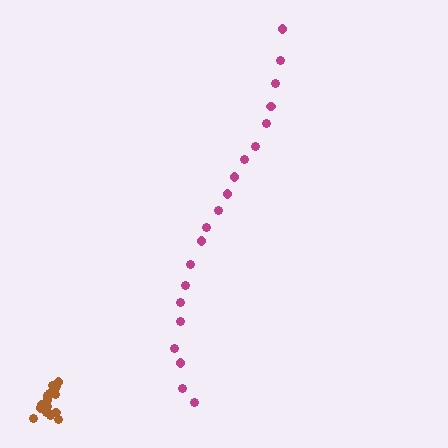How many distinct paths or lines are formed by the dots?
There are 2 distinct paths.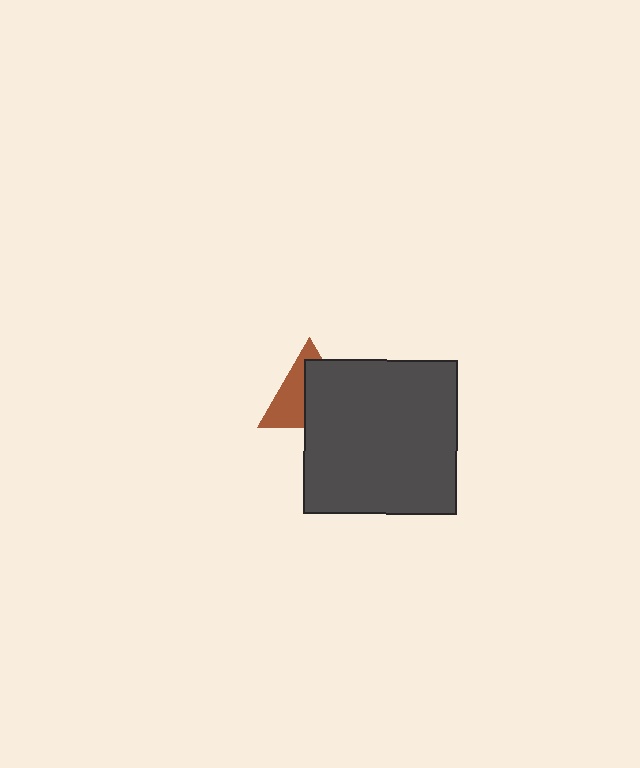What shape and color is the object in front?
The object in front is a dark gray square.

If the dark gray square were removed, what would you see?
You would see the complete brown triangle.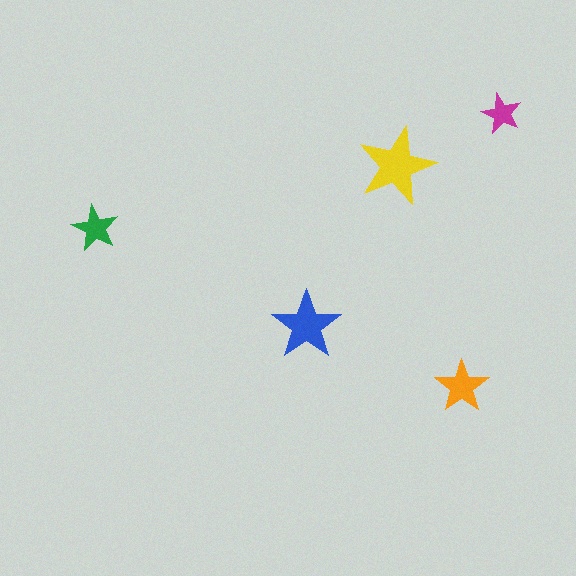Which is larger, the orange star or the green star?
The orange one.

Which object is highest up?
The magenta star is topmost.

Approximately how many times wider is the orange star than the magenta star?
About 1.5 times wider.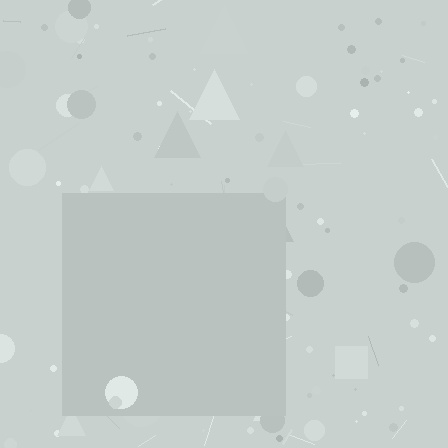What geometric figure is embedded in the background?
A square is embedded in the background.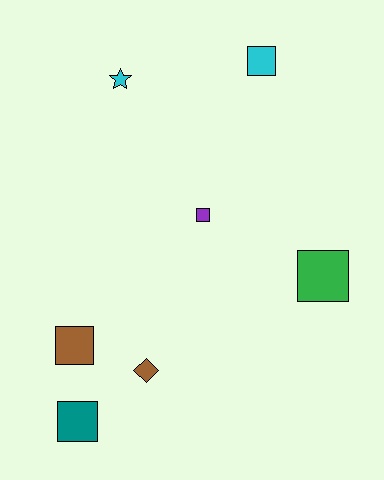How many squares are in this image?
There are 5 squares.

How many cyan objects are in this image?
There are 2 cyan objects.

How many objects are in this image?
There are 7 objects.